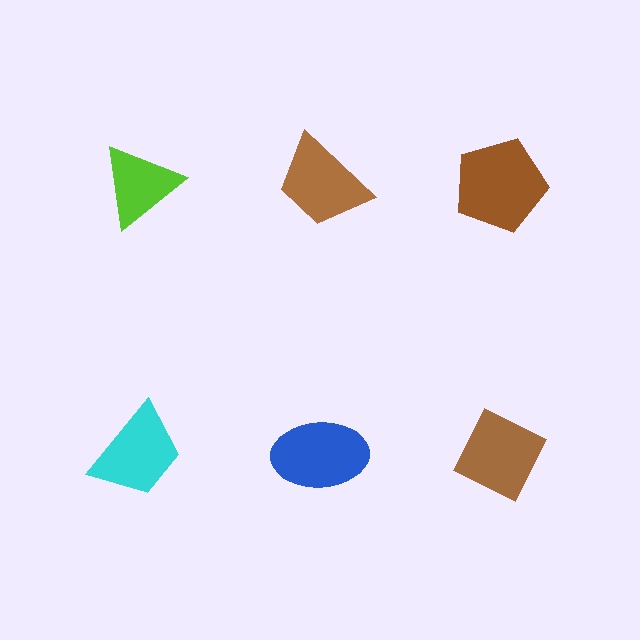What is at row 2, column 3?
A brown diamond.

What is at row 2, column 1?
A cyan trapezoid.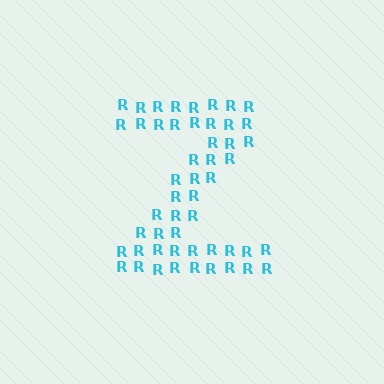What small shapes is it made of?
It is made of small letter R's.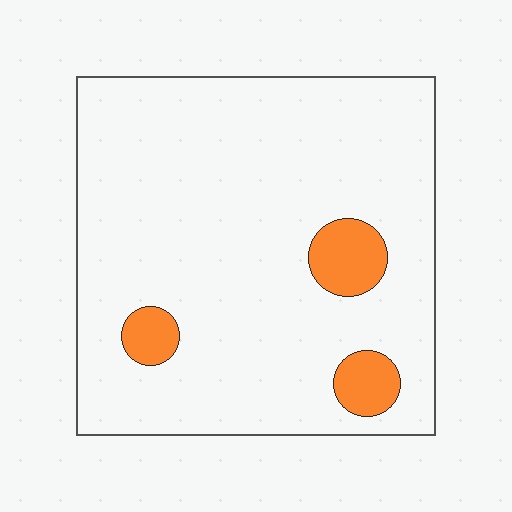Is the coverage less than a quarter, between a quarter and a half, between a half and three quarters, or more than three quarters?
Less than a quarter.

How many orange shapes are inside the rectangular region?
3.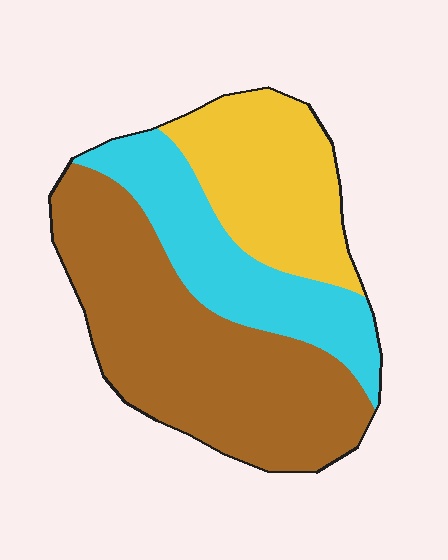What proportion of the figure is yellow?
Yellow covers around 25% of the figure.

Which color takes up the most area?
Brown, at roughly 50%.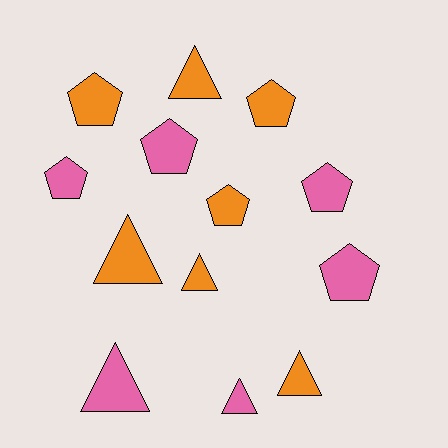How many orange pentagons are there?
There are 3 orange pentagons.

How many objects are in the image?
There are 13 objects.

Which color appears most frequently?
Orange, with 7 objects.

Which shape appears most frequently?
Pentagon, with 7 objects.